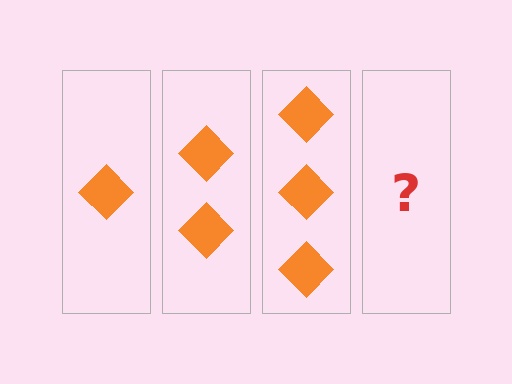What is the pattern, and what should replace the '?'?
The pattern is that each step adds one more diamond. The '?' should be 4 diamonds.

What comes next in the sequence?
The next element should be 4 diamonds.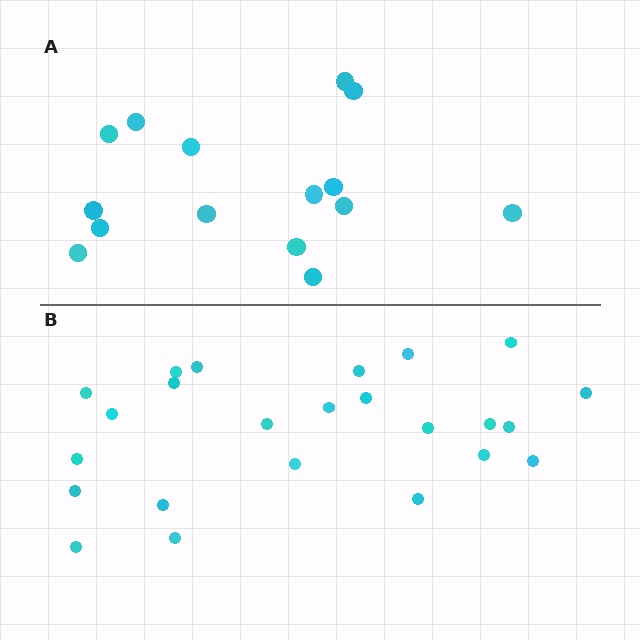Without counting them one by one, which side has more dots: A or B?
Region B (the bottom region) has more dots.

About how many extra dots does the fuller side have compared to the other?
Region B has roughly 8 or so more dots than region A.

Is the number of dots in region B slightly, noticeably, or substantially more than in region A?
Region B has substantially more. The ratio is roughly 1.6 to 1.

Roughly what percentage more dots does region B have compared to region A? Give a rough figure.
About 60% more.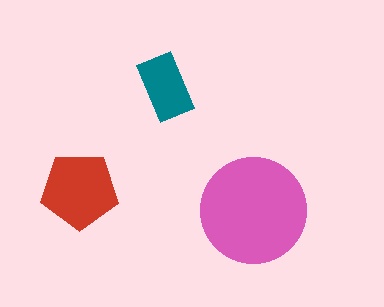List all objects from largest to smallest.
The pink circle, the red pentagon, the teal rectangle.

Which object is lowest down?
The pink circle is bottommost.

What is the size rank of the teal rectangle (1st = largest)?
3rd.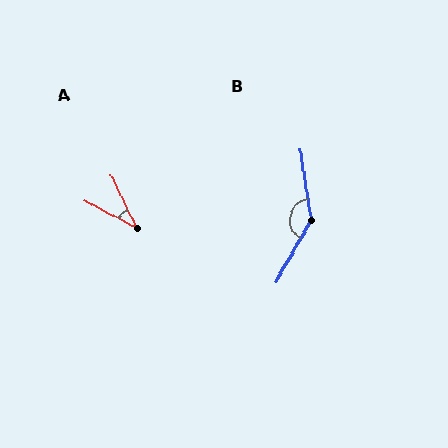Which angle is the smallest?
A, at approximately 36 degrees.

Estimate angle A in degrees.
Approximately 36 degrees.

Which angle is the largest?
B, at approximately 141 degrees.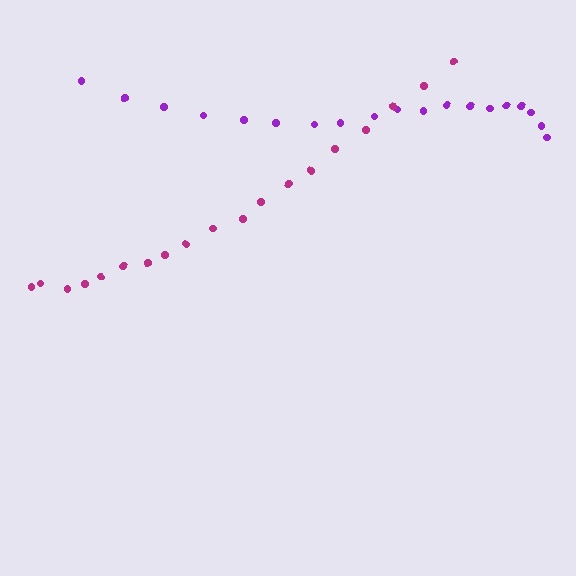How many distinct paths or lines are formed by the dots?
There are 2 distinct paths.